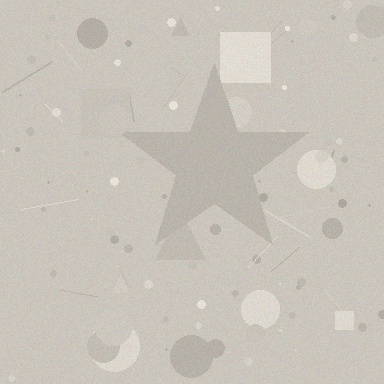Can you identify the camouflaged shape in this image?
The camouflaged shape is a star.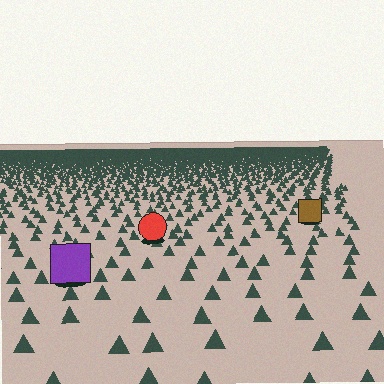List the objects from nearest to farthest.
From nearest to farthest: the purple square, the red circle, the brown square.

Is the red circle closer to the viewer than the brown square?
Yes. The red circle is closer — you can tell from the texture gradient: the ground texture is coarser near it.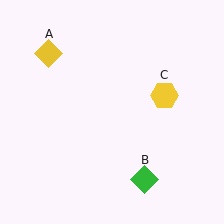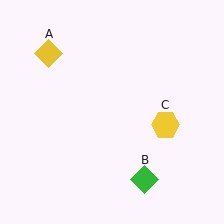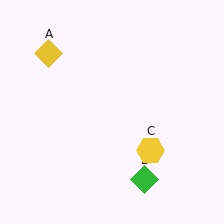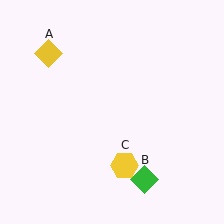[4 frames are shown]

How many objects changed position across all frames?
1 object changed position: yellow hexagon (object C).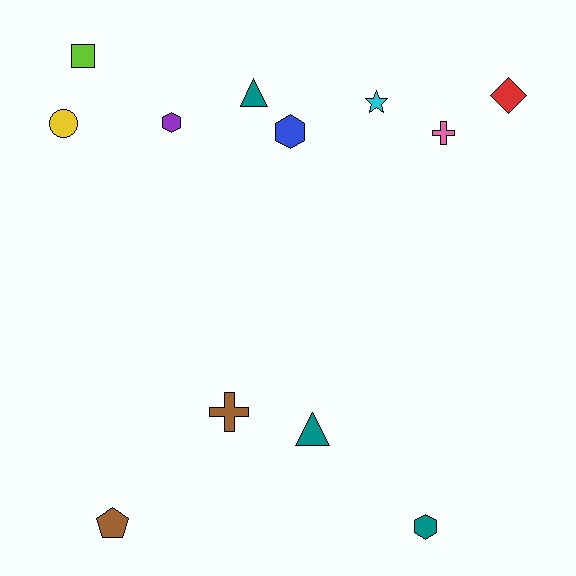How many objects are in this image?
There are 12 objects.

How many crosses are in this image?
There are 2 crosses.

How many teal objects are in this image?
There are 3 teal objects.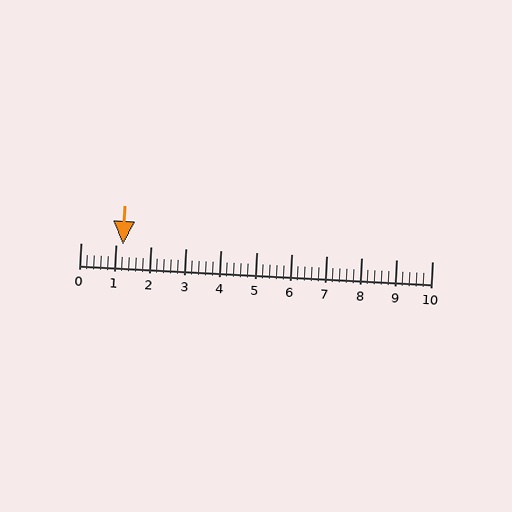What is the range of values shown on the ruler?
The ruler shows values from 0 to 10.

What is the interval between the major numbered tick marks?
The major tick marks are spaced 1 units apart.